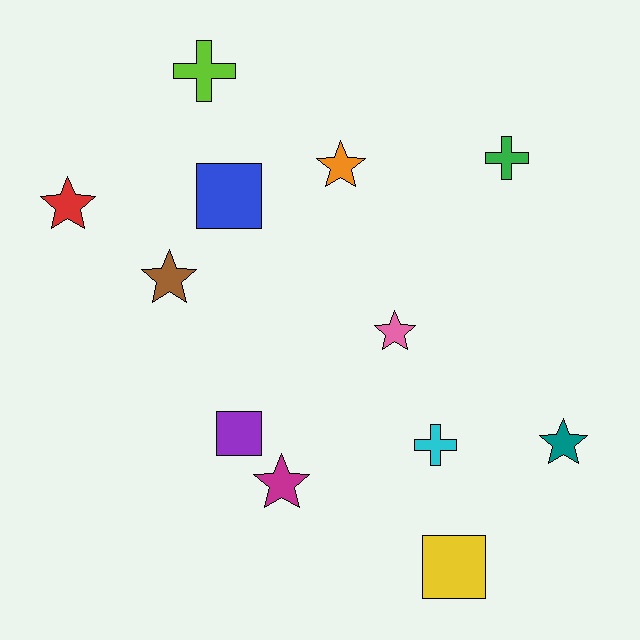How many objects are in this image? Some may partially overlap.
There are 12 objects.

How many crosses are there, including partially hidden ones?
There are 3 crosses.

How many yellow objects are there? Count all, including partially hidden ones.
There is 1 yellow object.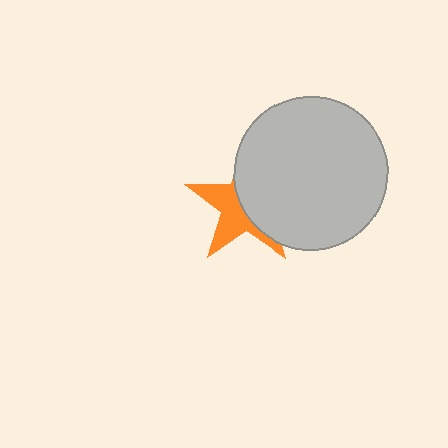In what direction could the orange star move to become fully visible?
The orange star could move left. That would shift it out from behind the light gray circle entirely.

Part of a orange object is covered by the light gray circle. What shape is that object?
It is a star.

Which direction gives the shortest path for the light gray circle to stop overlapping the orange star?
Moving right gives the shortest separation.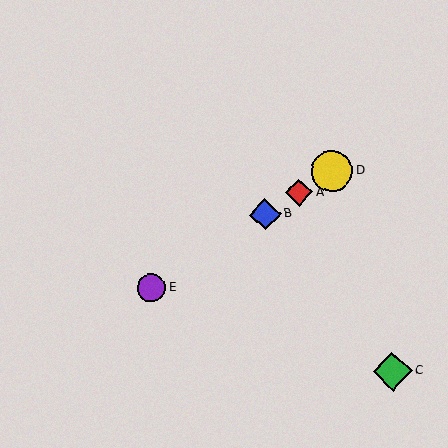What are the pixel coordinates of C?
Object C is at (393, 372).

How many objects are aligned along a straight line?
4 objects (A, B, D, E) are aligned along a straight line.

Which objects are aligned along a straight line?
Objects A, B, D, E are aligned along a straight line.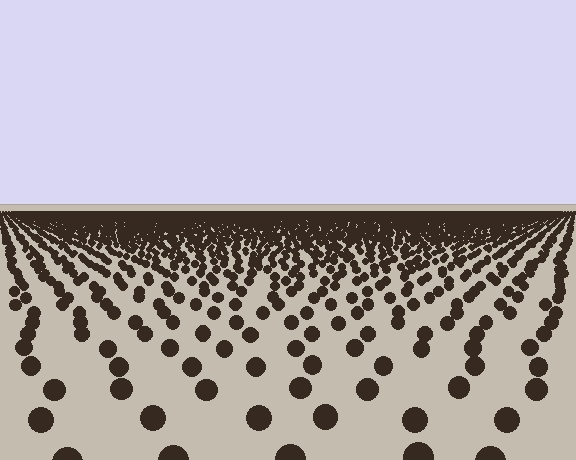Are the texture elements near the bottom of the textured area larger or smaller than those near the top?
Larger. Near the bottom, elements are closer to the viewer and appear at a bigger on-screen size.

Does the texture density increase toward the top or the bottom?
Density increases toward the top.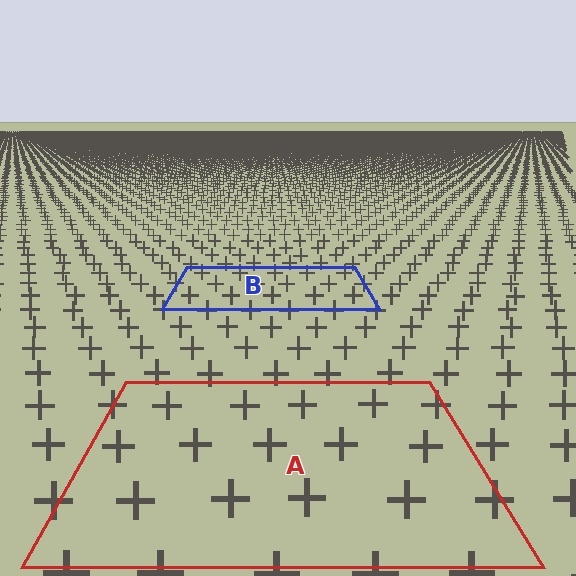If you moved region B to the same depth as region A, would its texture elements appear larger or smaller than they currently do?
They would appear larger. At a closer depth, the same texture elements are projected at a bigger on-screen size.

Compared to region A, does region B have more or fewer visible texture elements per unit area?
Region B has more texture elements per unit area — they are packed more densely because it is farther away.